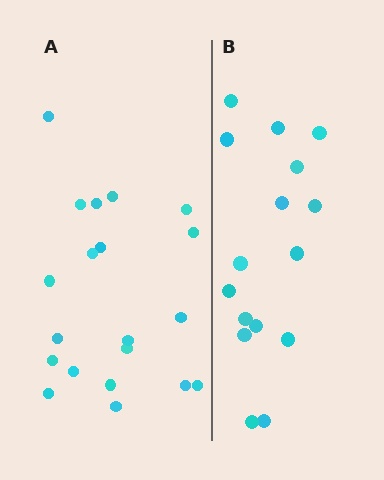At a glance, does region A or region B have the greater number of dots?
Region A (the left region) has more dots.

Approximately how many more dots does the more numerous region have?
Region A has about 4 more dots than region B.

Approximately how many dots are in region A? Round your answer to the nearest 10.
About 20 dots.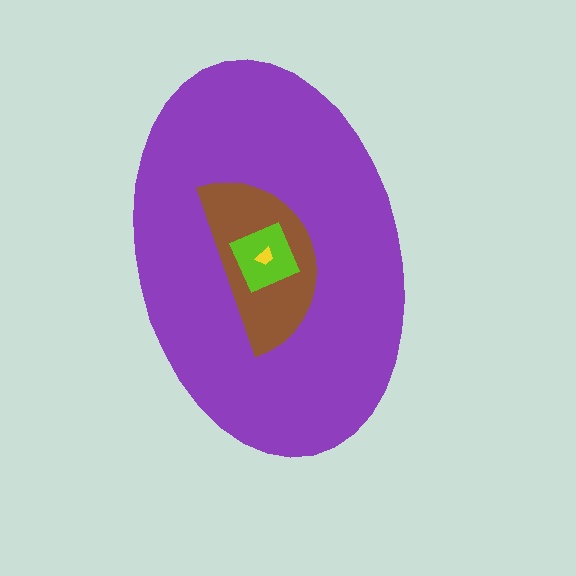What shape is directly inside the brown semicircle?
The lime diamond.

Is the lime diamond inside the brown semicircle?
Yes.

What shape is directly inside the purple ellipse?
The brown semicircle.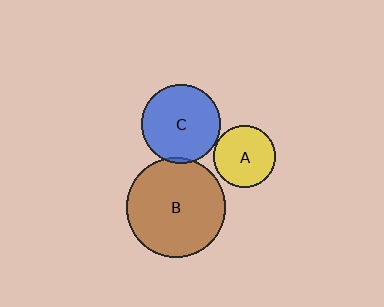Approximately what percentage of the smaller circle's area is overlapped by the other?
Approximately 5%.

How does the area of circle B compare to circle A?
Approximately 2.6 times.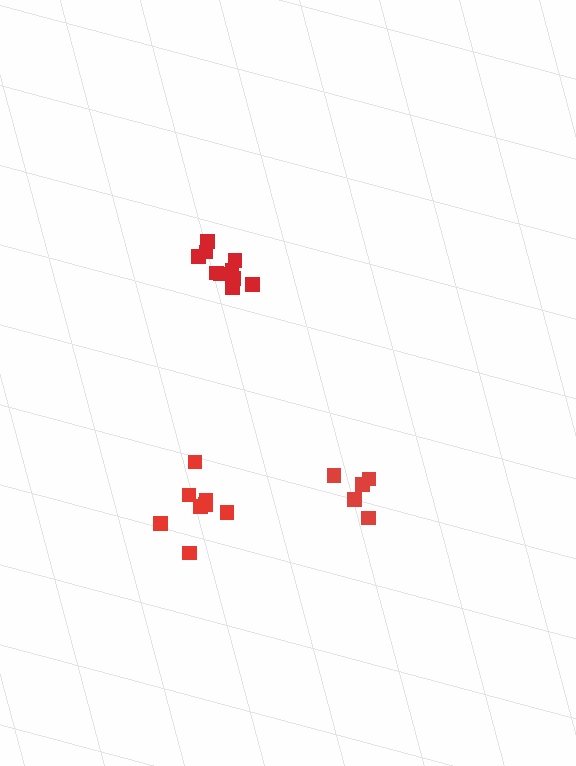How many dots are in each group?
Group 1: 8 dots, Group 2: 10 dots, Group 3: 5 dots (23 total).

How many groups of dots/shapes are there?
There are 3 groups.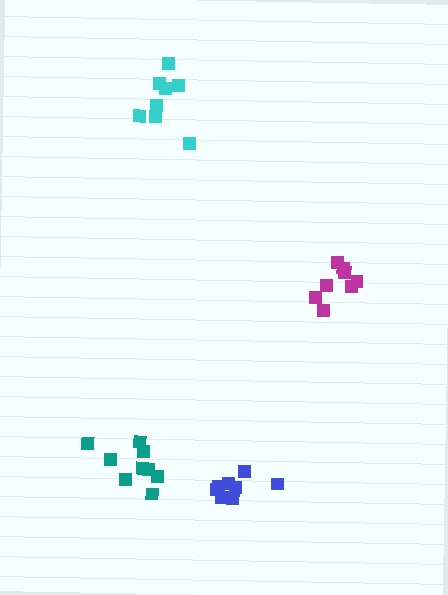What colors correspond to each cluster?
The clusters are colored: blue, cyan, teal, magenta.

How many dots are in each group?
Group 1: 8 dots, Group 2: 8 dots, Group 3: 9 dots, Group 4: 9 dots (34 total).